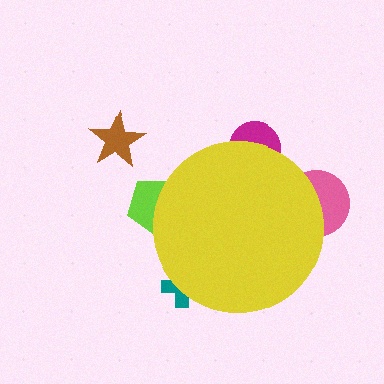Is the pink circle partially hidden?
Yes, the pink circle is partially hidden behind the yellow circle.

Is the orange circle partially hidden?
Yes, the orange circle is partially hidden behind the yellow circle.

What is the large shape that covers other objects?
A yellow circle.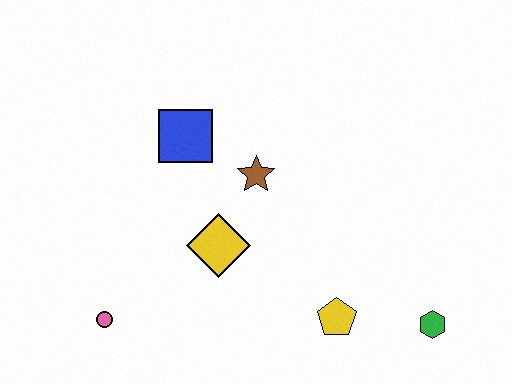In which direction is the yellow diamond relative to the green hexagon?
The yellow diamond is to the left of the green hexagon.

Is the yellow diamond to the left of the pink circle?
No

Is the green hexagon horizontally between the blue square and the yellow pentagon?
No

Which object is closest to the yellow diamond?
The brown star is closest to the yellow diamond.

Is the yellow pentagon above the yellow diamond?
No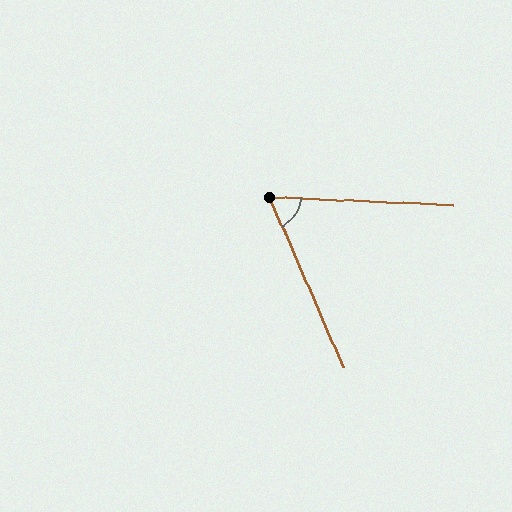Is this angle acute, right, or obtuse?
It is acute.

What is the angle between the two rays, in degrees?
Approximately 64 degrees.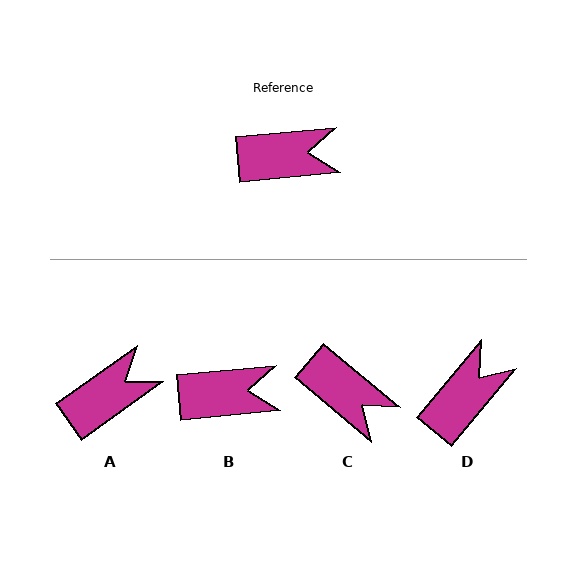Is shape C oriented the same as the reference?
No, it is off by about 45 degrees.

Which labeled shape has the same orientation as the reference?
B.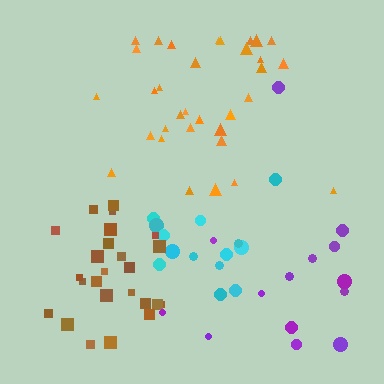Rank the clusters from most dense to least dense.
brown, cyan, orange, purple.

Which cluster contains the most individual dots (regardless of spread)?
Orange (33).